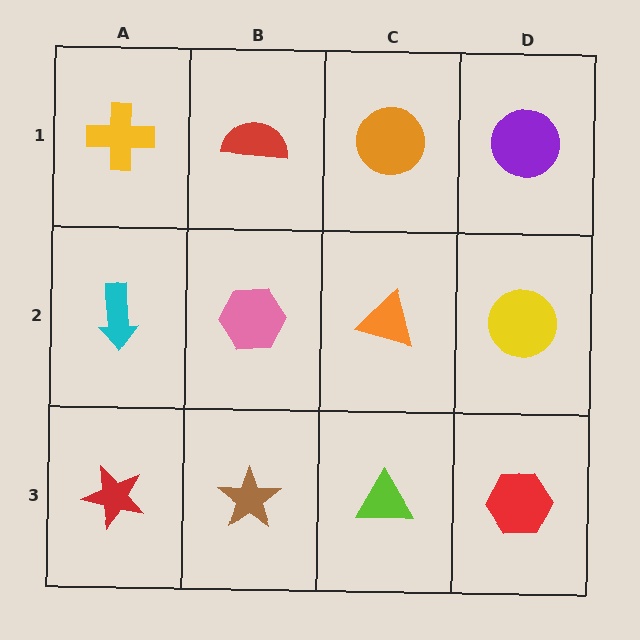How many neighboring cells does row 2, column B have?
4.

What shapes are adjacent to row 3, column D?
A yellow circle (row 2, column D), a lime triangle (row 3, column C).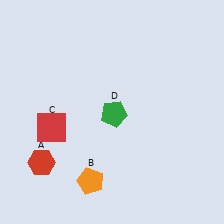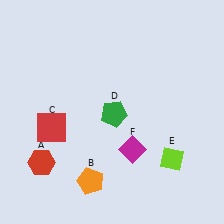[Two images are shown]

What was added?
A lime diamond (E), a magenta diamond (F) were added in Image 2.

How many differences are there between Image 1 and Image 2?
There are 2 differences between the two images.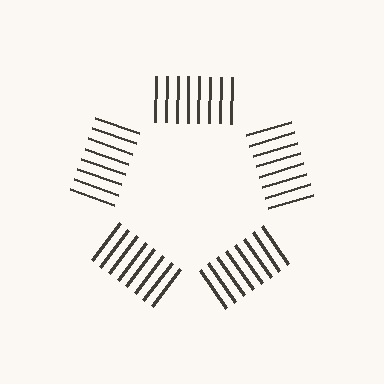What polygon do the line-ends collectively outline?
An illusory pentagon — the line segments terminate on its edges but no continuous stroke is drawn.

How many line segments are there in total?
40 — 8 along each of the 5 edges.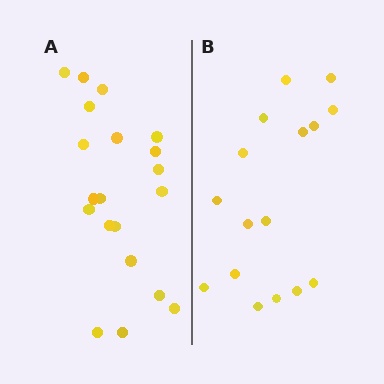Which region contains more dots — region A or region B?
Region A (the left region) has more dots.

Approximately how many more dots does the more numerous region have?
Region A has about 4 more dots than region B.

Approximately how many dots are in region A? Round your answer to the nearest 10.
About 20 dots.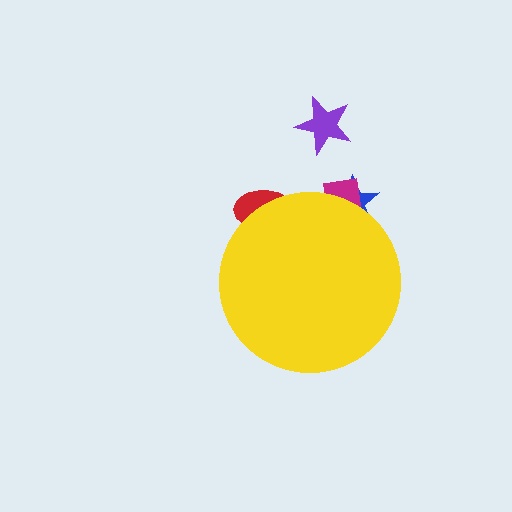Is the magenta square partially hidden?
Yes, the magenta square is partially hidden behind the yellow circle.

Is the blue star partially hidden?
Yes, the blue star is partially hidden behind the yellow circle.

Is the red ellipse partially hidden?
Yes, the red ellipse is partially hidden behind the yellow circle.